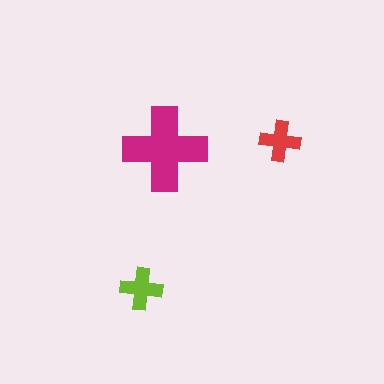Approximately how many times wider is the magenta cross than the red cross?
About 2 times wider.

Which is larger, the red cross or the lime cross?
The lime one.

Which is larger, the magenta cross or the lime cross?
The magenta one.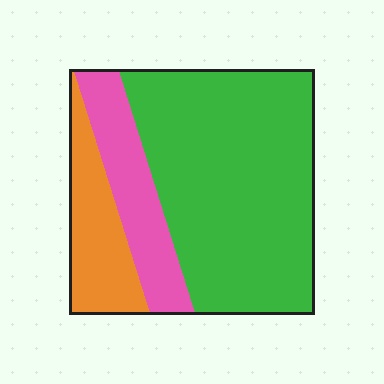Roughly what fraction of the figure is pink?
Pink takes up between a sixth and a third of the figure.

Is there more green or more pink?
Green.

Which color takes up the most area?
Green, at roughly 65%.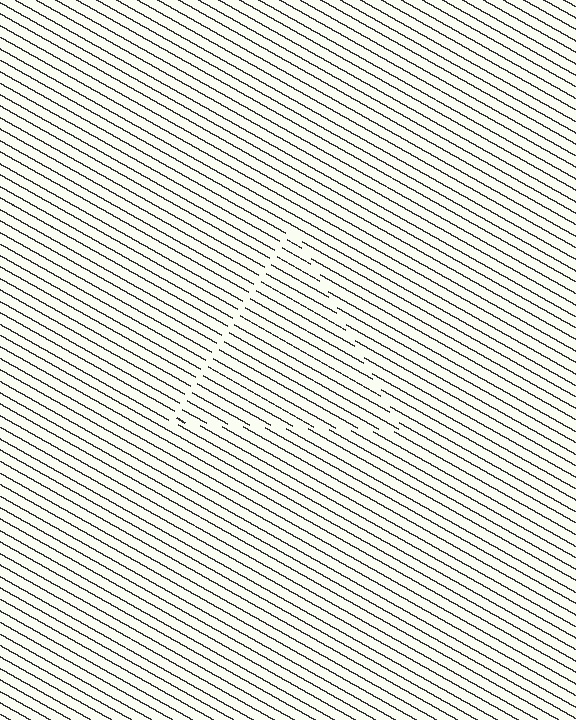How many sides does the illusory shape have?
3 sides — the line-ends trace a triangle.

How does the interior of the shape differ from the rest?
The interior of the shape contains the same grating, shifted by half a period — the contour is defined by the phase discontinuity where line-ends from the inner and outer gratings abut.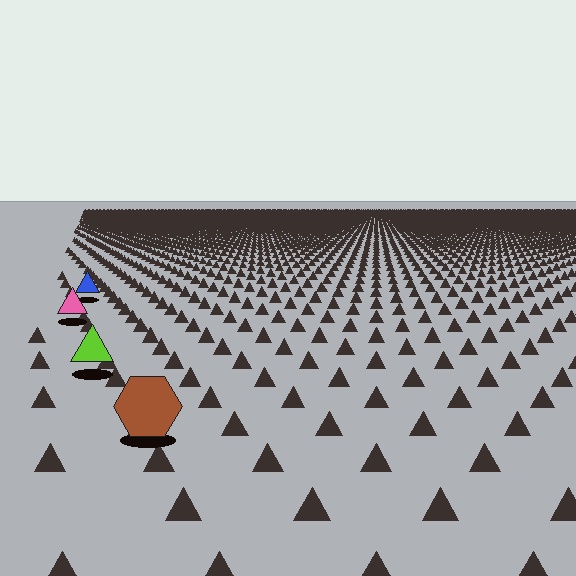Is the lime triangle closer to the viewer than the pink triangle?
Yes. The lime triangle is closer — you can tell from the texture gradient: the ground texture is coarser near it.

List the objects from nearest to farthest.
From nearest to farthest: the brown hexagon, the lime triangle, the pink triangle, the blue triangle.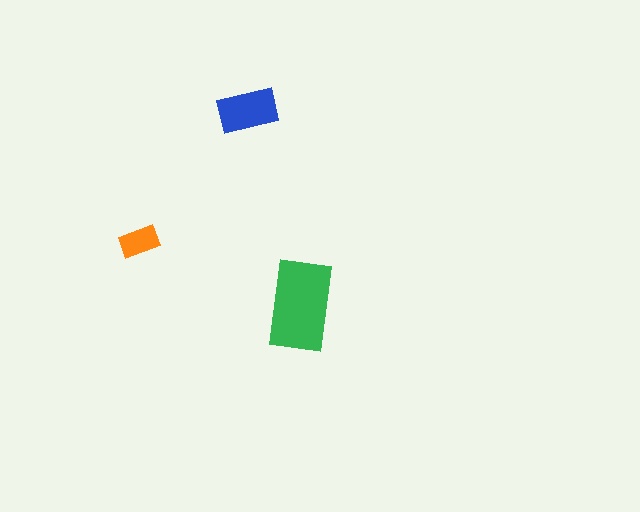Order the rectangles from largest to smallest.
the green one, the blue one, the orange one.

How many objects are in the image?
There are 3 objects in the image.